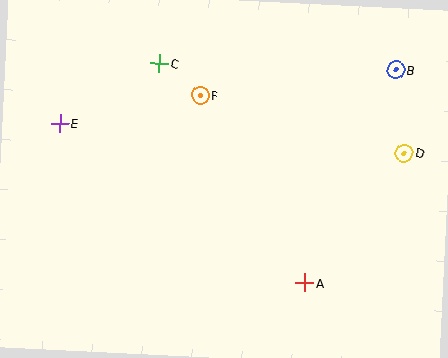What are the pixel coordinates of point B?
Point B is at (396, 70).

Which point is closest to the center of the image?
Point F at (200, 95) is closest to the center.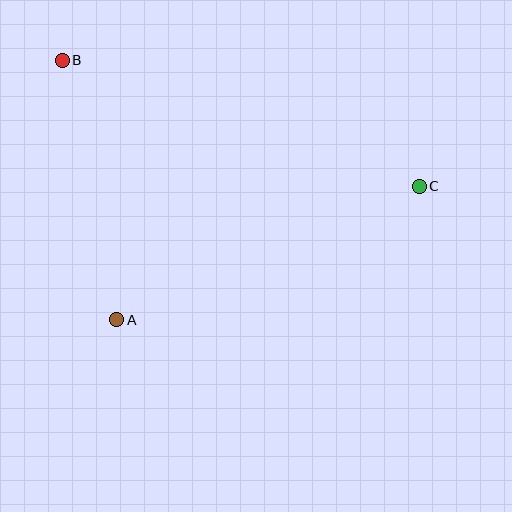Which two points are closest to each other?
Points A and B are closest to each other.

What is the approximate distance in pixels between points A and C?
The distance between A and C is approximately 331 pixels.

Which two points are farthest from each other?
Points B and C are farthest from each other.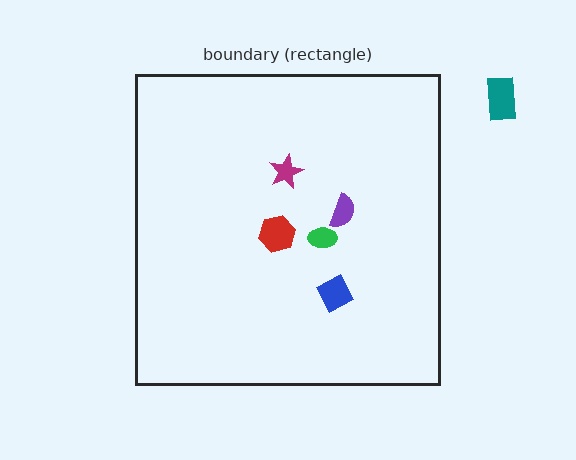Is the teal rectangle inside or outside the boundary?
Outside.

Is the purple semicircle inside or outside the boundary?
Inside.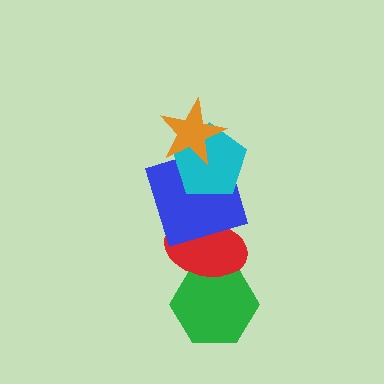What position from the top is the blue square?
The blue square is 3rd from the top.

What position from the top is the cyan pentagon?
The cyan pentagon is 2nd from the top.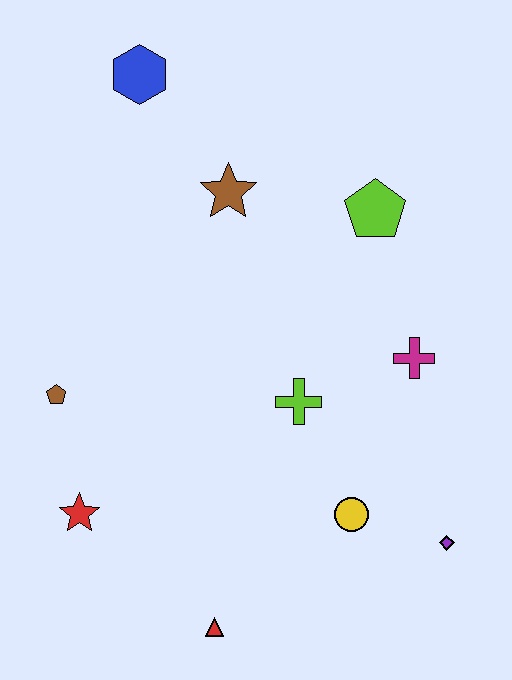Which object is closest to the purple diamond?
The yellow circle is closest to the purple diamond.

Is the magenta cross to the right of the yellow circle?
Yes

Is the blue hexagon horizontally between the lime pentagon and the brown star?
No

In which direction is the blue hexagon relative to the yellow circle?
The blue hexagon is above the yellow circle.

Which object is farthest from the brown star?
The red triangle is farthest from the brown star.